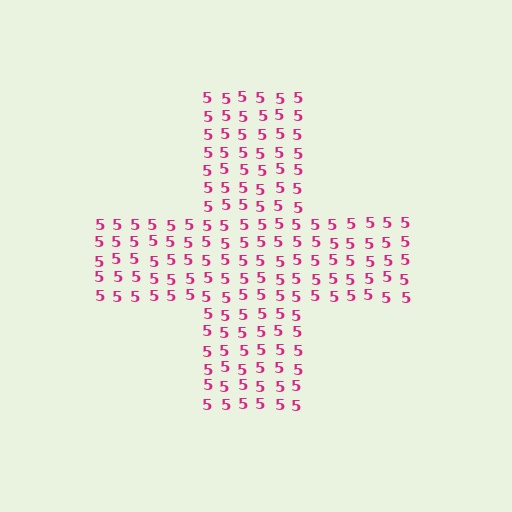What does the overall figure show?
The overall figure shows a cross.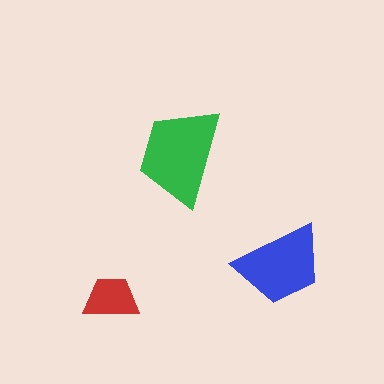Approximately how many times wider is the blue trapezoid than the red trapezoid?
About 1.5 times wider.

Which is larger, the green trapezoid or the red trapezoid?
The green one.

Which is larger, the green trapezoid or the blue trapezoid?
The green one.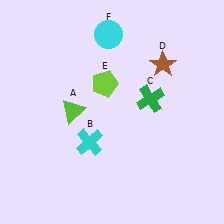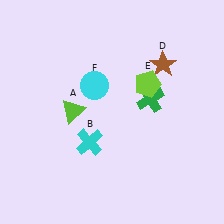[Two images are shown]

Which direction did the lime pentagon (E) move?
The lime pentagon (E) moved right.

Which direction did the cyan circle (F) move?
The cyan circle (F) moved down.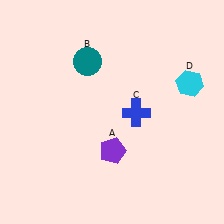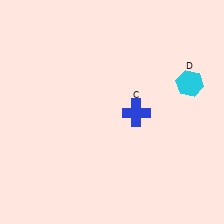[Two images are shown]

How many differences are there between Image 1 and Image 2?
There are 2 differences between the two images.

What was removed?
The teal circle (B), the purple pentagon (A) were removed in Image 2.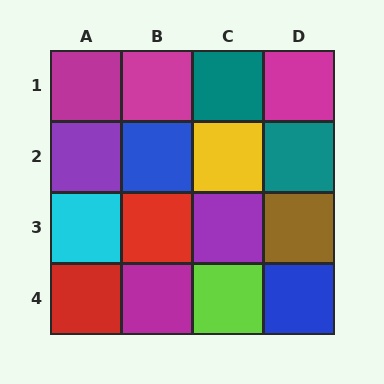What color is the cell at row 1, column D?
Magenta.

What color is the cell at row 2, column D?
Teal.